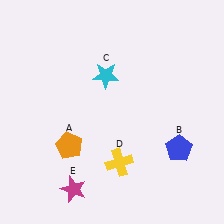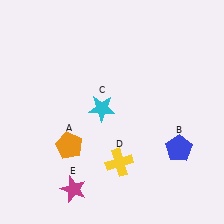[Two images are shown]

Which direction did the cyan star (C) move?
The cyan star (C) moved down.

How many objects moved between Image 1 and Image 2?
1 object moved between the two images.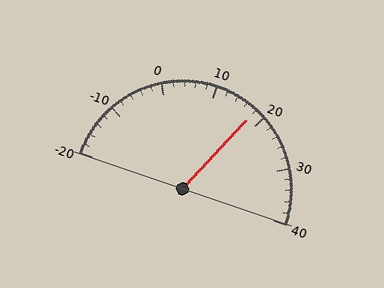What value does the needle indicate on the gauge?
The needle indicates approximately 18.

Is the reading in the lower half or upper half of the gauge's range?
The reading is in the upper half of the range (-20 to 40).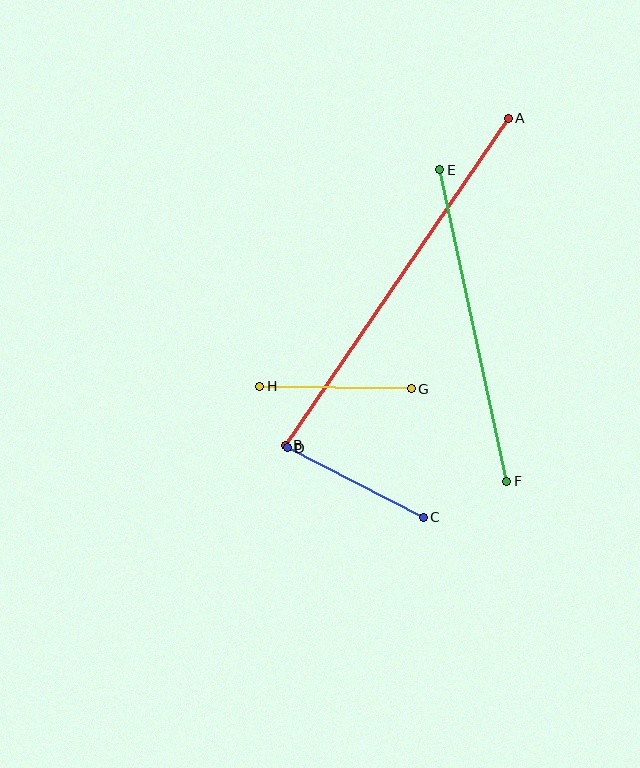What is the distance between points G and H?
The distance is approximately 151 pixels.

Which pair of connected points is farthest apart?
Points A and B are farthest apart.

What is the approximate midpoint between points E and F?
The midpoint is at approximately (473, 326) pixels.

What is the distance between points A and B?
The distance is approximately 395 pixels.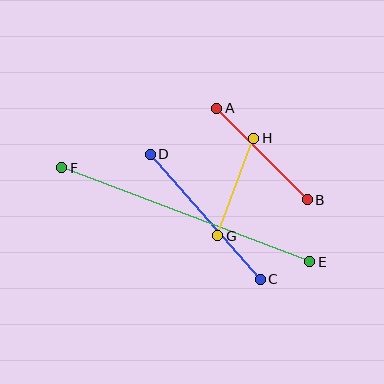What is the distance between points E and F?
The distance is approximately 265 pixels.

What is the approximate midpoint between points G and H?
The midpoint is at approximately (236, 187) pixels.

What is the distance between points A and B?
The distance is approximately 129 pixels.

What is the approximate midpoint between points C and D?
The midpoint is at approximately (205, 217) pixels.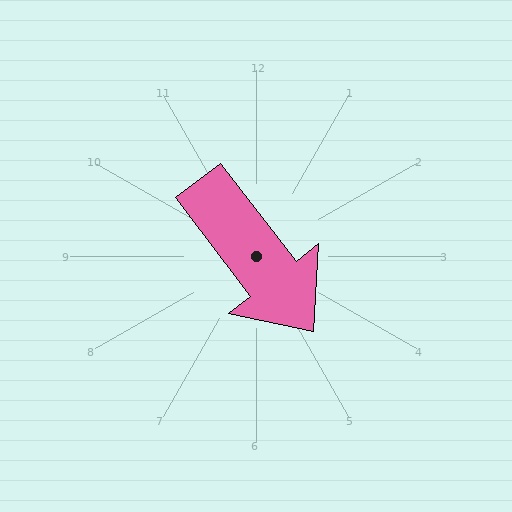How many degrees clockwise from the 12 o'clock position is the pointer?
Approximately 143 degrees.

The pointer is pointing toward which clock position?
Roughly 5 o'clock.